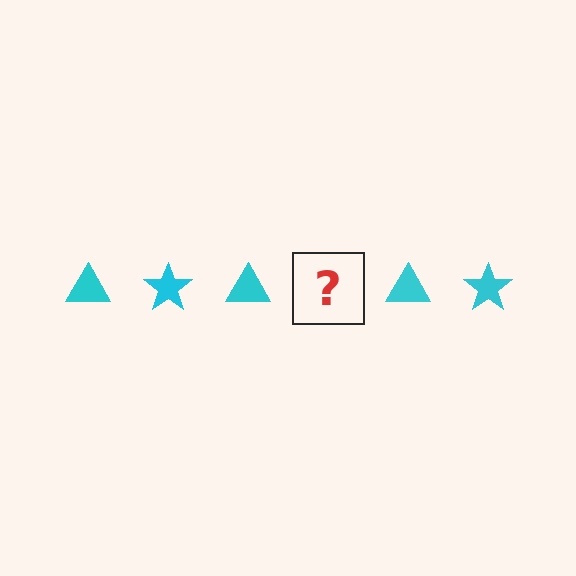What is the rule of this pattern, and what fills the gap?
The rule is that the pattern cycles through triangle, star shapes in cyan. The gap should be filled with a cyan star.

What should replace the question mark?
The question mark should be replaced with a cyan star.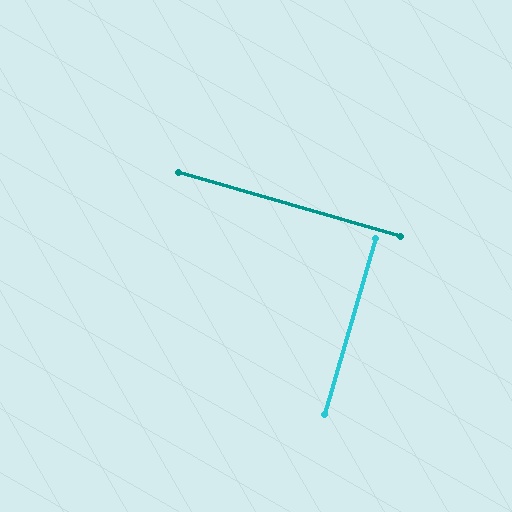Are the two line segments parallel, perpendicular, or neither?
Perpendicular — they meet at approximately 90°.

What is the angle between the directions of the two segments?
Approximately 90 degrees.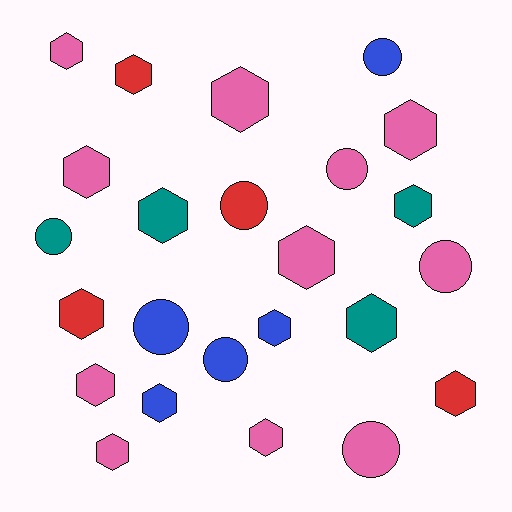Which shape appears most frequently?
Hexagon, with 16 objects.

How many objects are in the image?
There are 24 objects.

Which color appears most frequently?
Pink, with 11 objects.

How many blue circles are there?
There are 3 blue circles.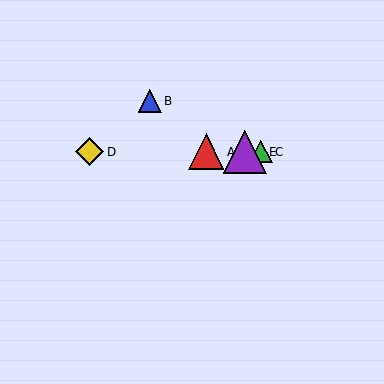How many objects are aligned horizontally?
4 objects (A, C, D, E) are aligned horizontally.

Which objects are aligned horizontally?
Objects A, C, D, E are aligned horizontally.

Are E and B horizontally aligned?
No, E is at y≈152 and B is at y≈101.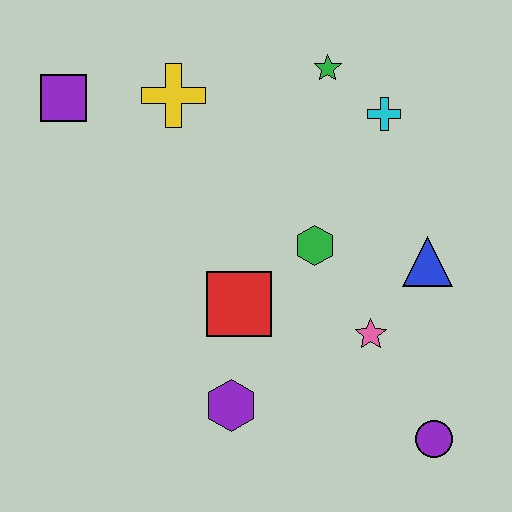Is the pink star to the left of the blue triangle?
Yes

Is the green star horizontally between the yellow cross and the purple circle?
Yes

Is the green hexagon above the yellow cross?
No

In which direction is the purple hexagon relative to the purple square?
The purple hexagon is below the purple square.